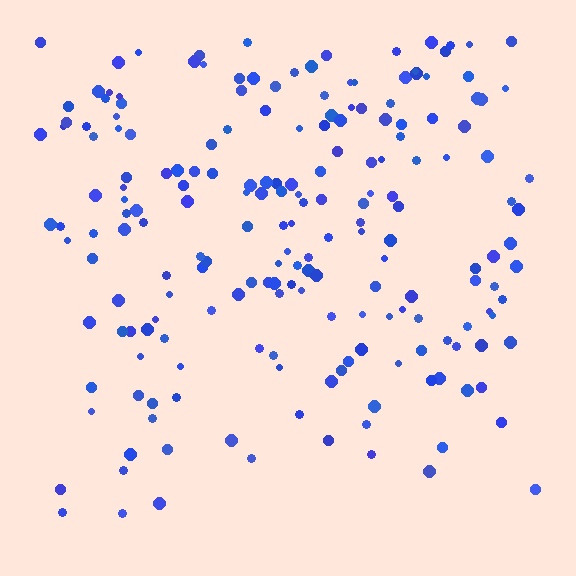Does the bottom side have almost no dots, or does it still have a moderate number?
Still a moderate number, just noticeably fewer than the top.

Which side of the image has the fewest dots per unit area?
The bottom.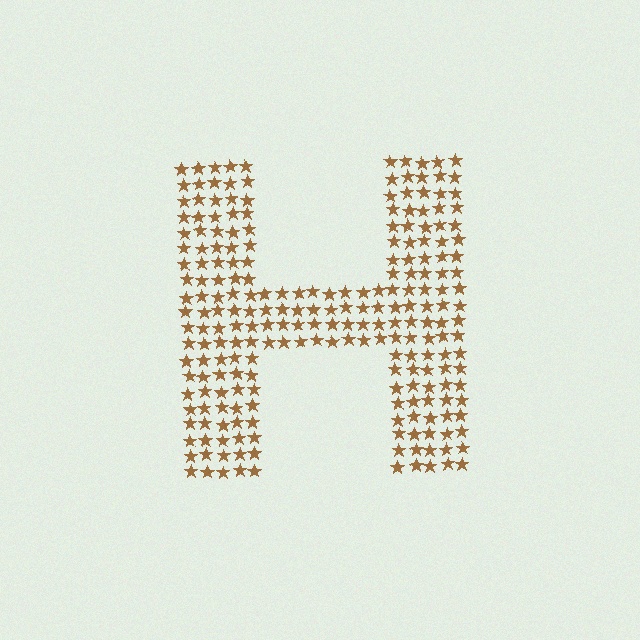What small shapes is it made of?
It is made of small stars.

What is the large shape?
The large shape is the letter H.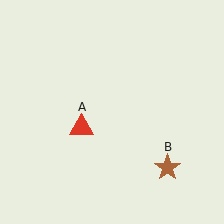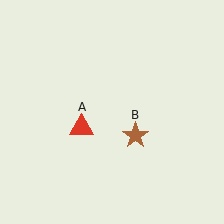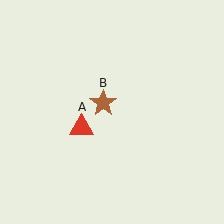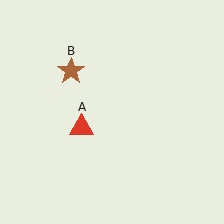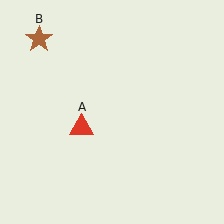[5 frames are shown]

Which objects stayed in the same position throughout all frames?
Red triangle (object A) remained stationary.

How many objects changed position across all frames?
1 object changed position: brown star (object B).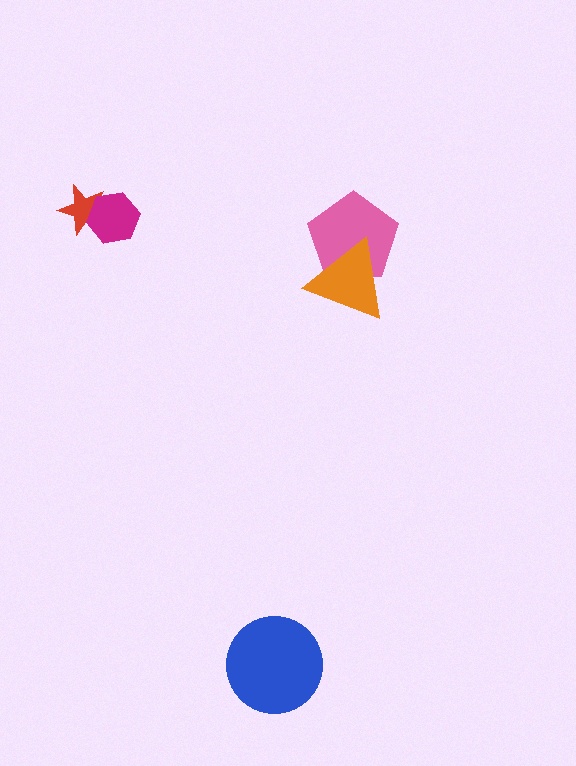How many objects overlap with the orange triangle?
1 object overlaps with the orange triangle.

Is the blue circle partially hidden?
No, no other shape covers it.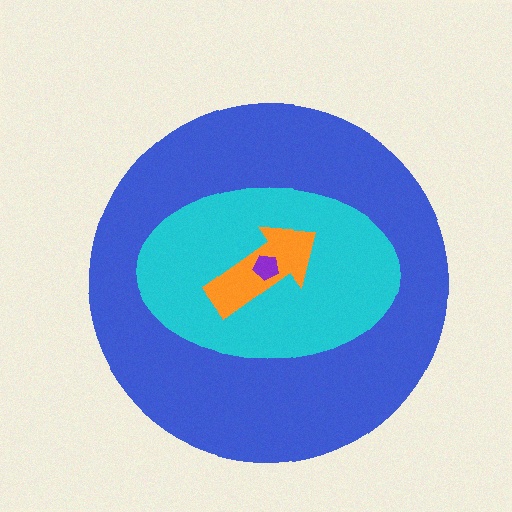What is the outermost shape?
The blue circle.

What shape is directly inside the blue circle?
The cyan ellipse.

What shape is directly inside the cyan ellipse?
The orange arrow.